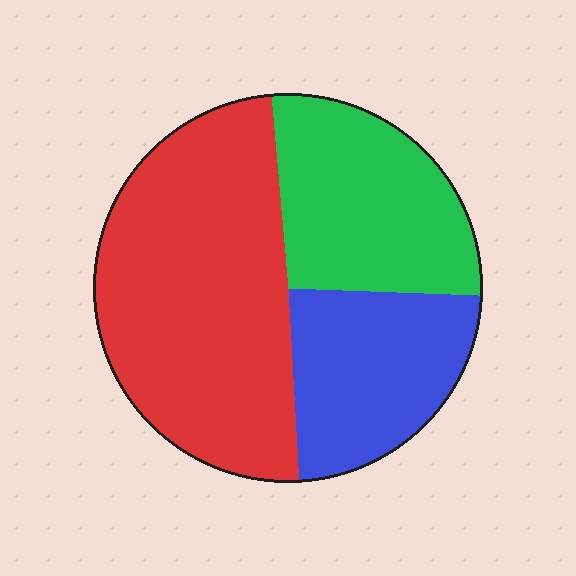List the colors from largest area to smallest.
From largest to smallest: red, green, blue.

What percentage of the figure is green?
Green takes up about one quarter (1/4) of the figure.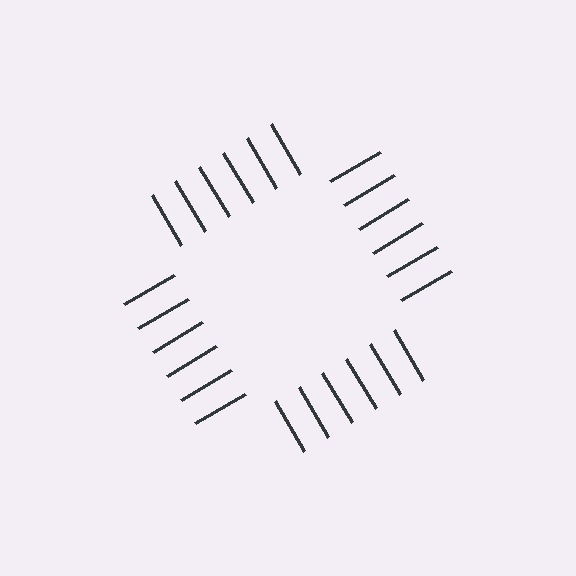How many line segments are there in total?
24 — 6 along each of the 4 edges.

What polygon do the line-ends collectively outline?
An illusory square — the line segments terminate on its edges but no continuous stroke is drawn.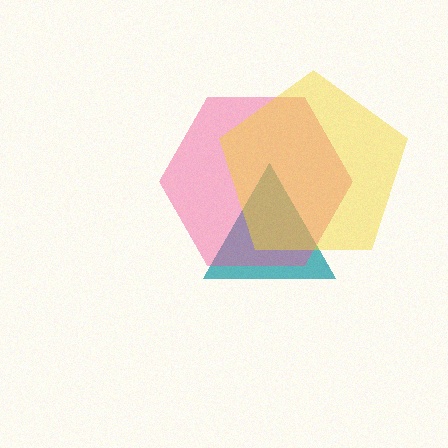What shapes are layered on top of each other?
The layered shapes are: a teal triangle, a pink hexagon, a yellow pentagon.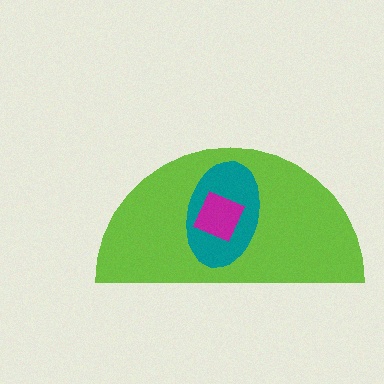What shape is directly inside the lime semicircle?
The teal ellipse.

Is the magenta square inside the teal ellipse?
Yes.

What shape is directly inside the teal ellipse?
The magenta square.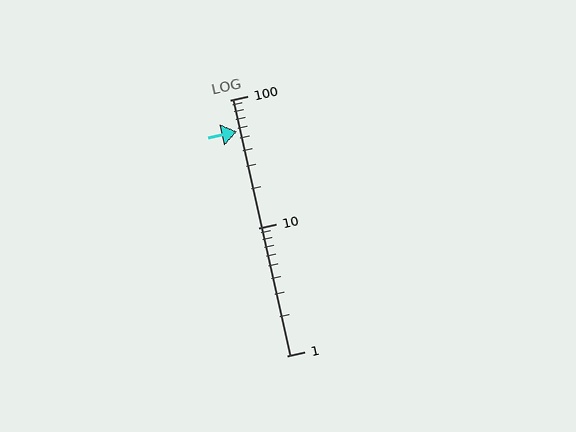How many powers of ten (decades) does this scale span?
The scale spans 2 decades, from 1 to 100.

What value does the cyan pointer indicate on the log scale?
The pointer indicates approximately 56.